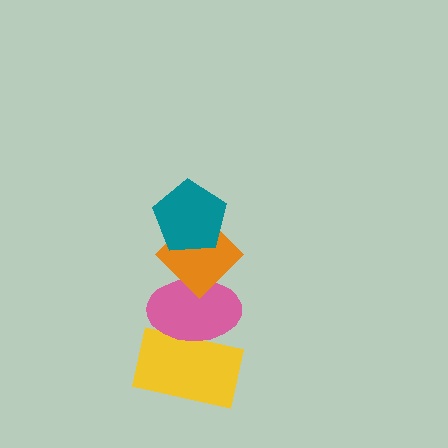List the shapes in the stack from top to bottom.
From top to bottom: the teal pentagon, the orange diamond, the pink ellipse, the yellow rectangle.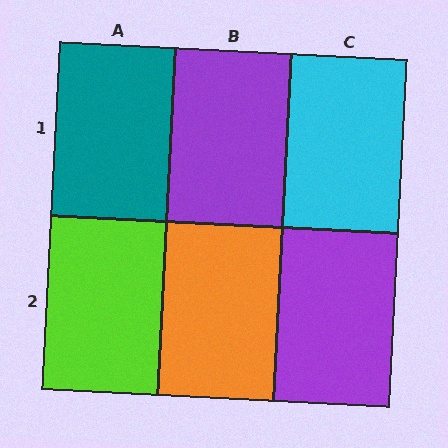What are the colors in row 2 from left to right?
Lime, orange, purple.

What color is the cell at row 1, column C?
Cyan.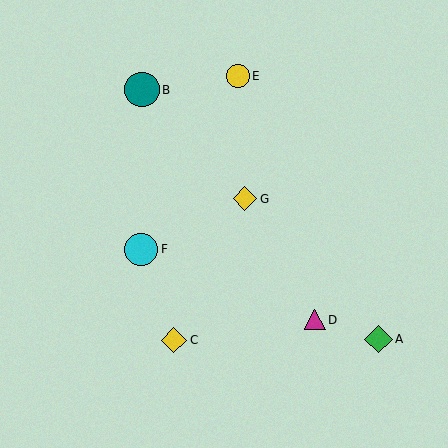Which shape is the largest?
The teal circle (labeled B) is the largest.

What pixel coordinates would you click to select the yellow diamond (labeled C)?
Click at (174, 340) to select the yellow diamond C.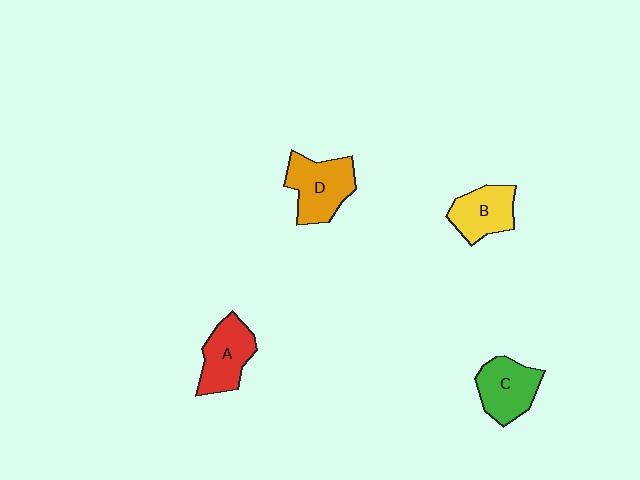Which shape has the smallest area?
Shape B (yellow).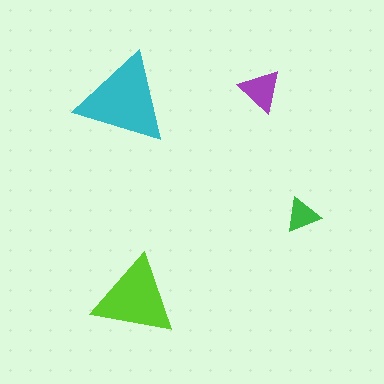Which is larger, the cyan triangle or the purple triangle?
The cyan one.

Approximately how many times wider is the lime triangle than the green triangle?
About 2.5 times wider.